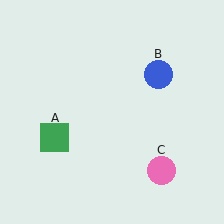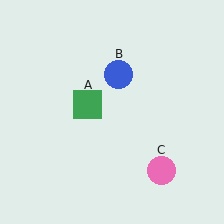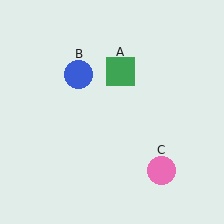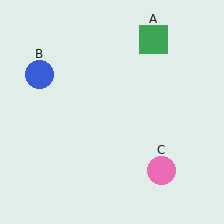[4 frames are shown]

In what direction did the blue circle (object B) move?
The blue circle (object B) moved left.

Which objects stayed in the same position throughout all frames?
Pink circle (object C) remained stationary.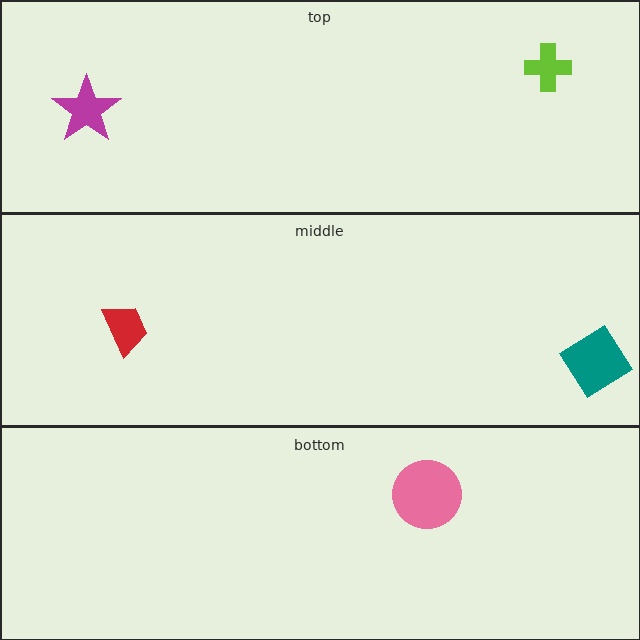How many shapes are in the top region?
2.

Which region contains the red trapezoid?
The middle region.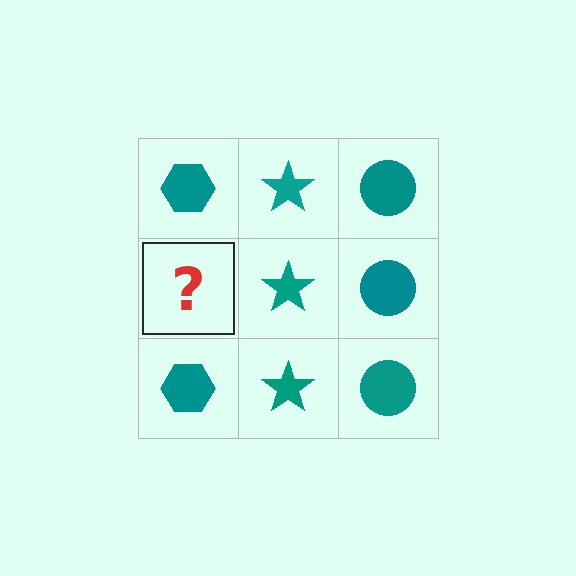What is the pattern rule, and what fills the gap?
The rule is that each column has a consistent shape. The gap should be filled with a teal hexagon.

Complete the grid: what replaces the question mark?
The question mark should be replaced with a teal hexagon.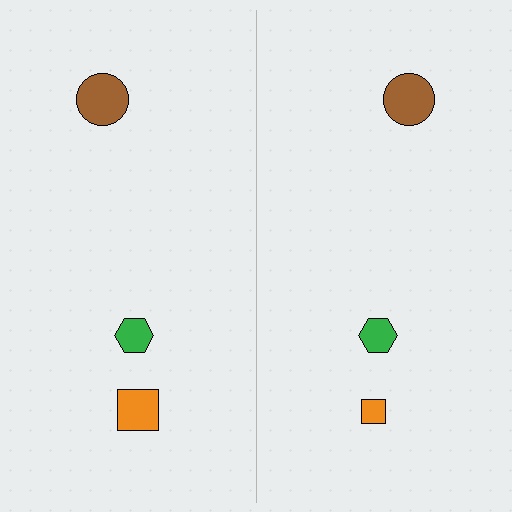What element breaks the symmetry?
The orange square on the right side has a different size than its mirror counterpart.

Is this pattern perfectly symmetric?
No, the pattern is not perfectly symmetric. The orange square on the right side has a different size than its mirror counterpart.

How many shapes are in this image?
There are 6 shapes in this image.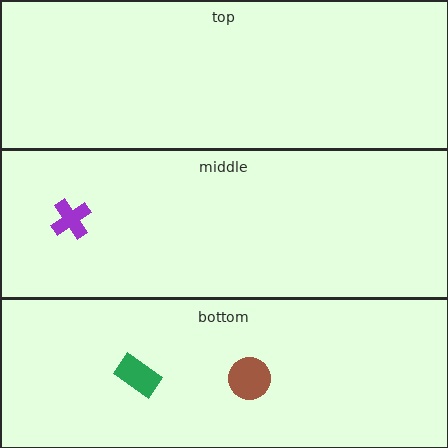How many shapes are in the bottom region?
2.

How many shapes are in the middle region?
1.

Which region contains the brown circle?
The bottom region.